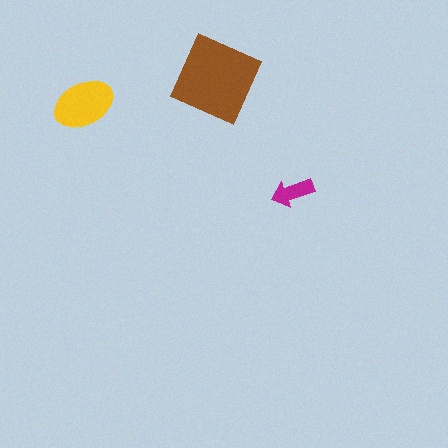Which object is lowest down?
The magenta arrow is bottommost.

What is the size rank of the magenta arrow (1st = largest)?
3rd.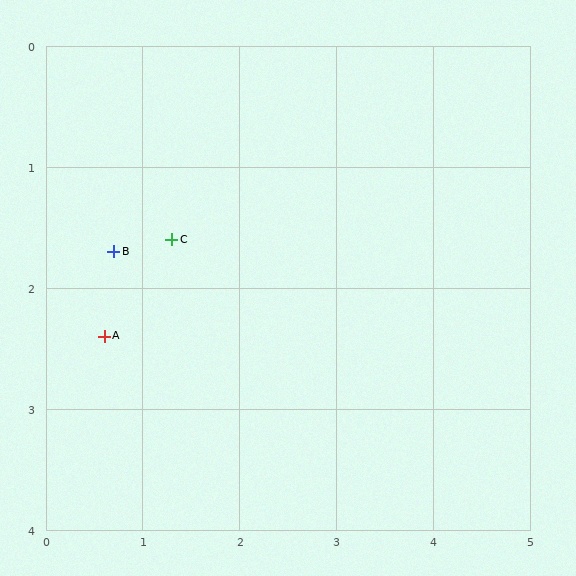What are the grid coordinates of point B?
Point B is at approximately (0.7, 1.7).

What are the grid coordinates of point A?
Point A is at approximately (0.6, 2.4).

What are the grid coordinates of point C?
Point C is at approximately (1.3, 1.6).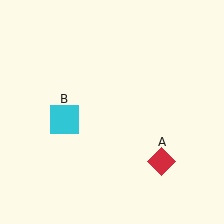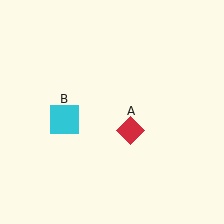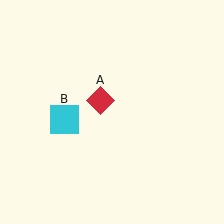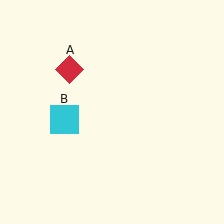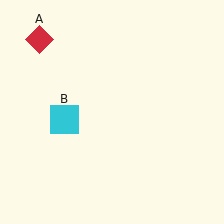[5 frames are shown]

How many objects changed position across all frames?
1 object changed position: red diamond (object A).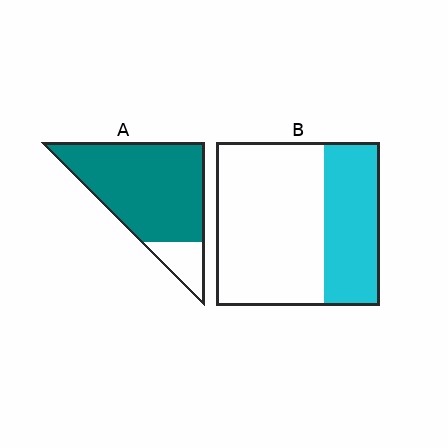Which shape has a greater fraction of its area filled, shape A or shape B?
Shape A.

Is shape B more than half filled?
No.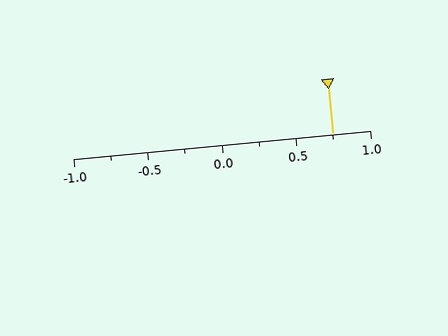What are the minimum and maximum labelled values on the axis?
The axis runs from -1.0 to 1.0.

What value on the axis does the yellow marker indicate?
The marker indicates approximately 0.75.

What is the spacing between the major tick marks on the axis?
The major ticks are spaced 0.5 apart.